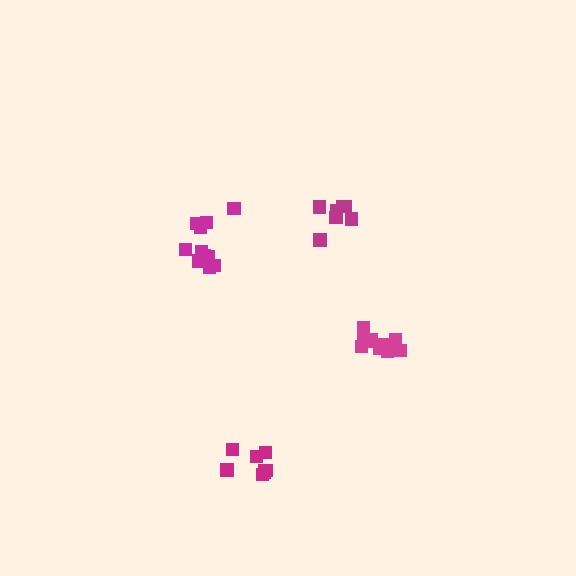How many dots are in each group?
Group 1: 8 dots, Group 2: 11 dots, Group 3: 11 dots, Group 4: 8 dots (38 total).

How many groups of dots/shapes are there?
There are 4 groups.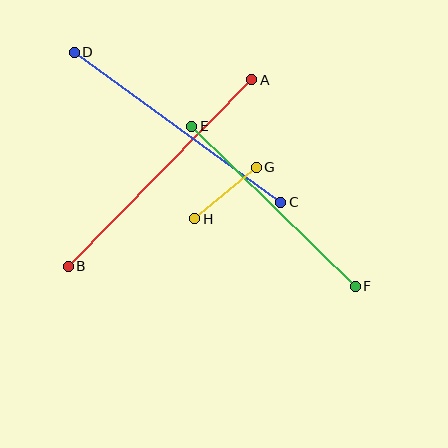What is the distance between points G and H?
The distance is approximately 80 pixels.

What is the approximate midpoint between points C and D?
The midpoint is at approximately (177, 127) pixels.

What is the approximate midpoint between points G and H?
The midpoint is at approximately (226, 193) pixels.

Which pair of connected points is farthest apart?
Points A and B are farthest apart.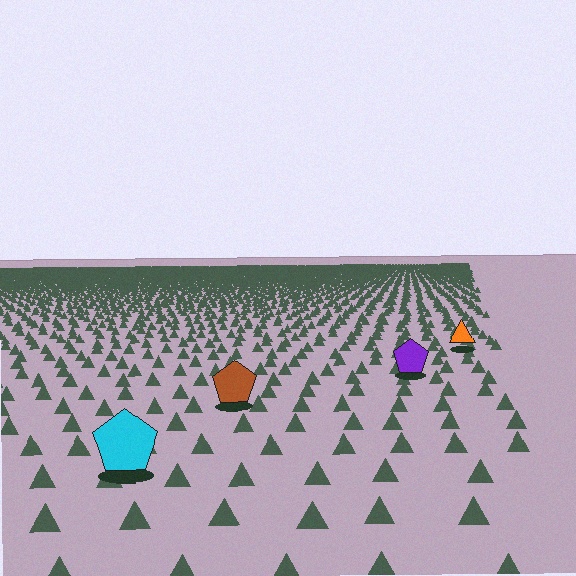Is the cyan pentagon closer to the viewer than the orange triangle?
Yes. The cyan pentagon is closer — you can tell from the texture gradient: the ground texture is coarser near it.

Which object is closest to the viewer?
The cyan pentagon is closest. The texture marks near it are larger and more spread out.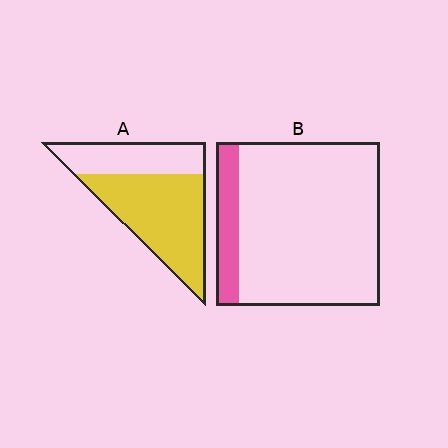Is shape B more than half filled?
No.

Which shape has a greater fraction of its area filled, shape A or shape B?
Shape A.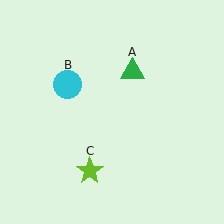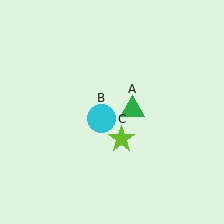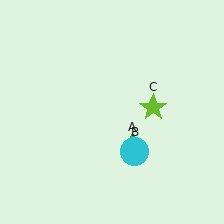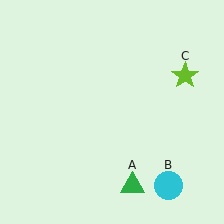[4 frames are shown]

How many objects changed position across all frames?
3 objects changed position: green triangle (object A), cyan circle (object B), lime star (object C).